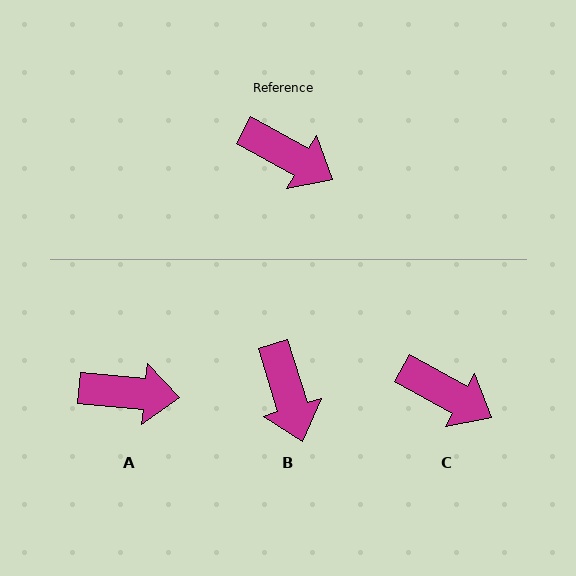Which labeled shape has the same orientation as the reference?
C.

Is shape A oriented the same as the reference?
No, it is off by about 23 degrees.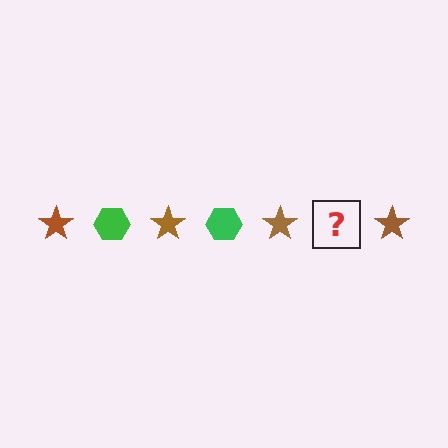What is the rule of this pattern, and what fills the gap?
The rule is that the pattern alternates between brown star and green hexagon. The gap should be filled with a green hexagon.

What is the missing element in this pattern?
The missing element is a green hexagon.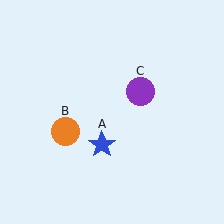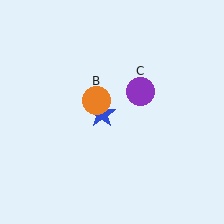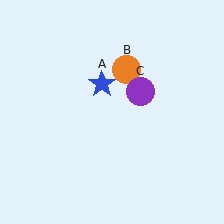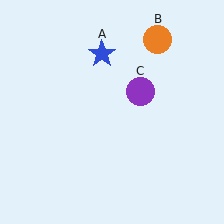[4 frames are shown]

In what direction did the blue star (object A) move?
The blue star (object A) moved up.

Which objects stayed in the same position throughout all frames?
Purple circle (object C) remained stationary.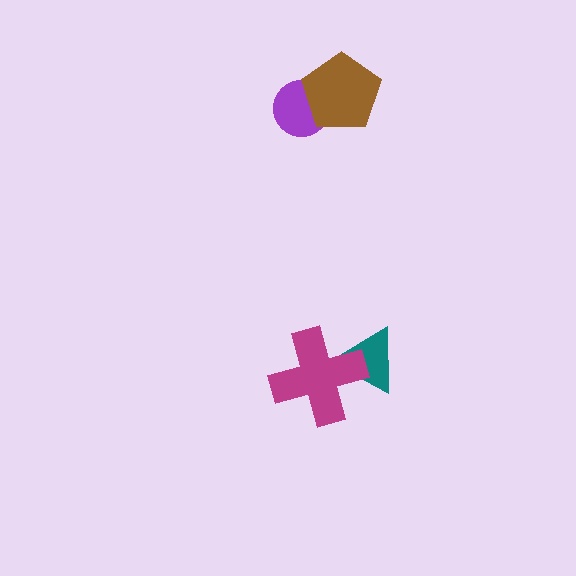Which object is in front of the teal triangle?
The magenta cross is in front of the teal triangle.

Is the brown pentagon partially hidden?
No, no other shape covers it.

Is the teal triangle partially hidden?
Yes, it is partially covered by another shape.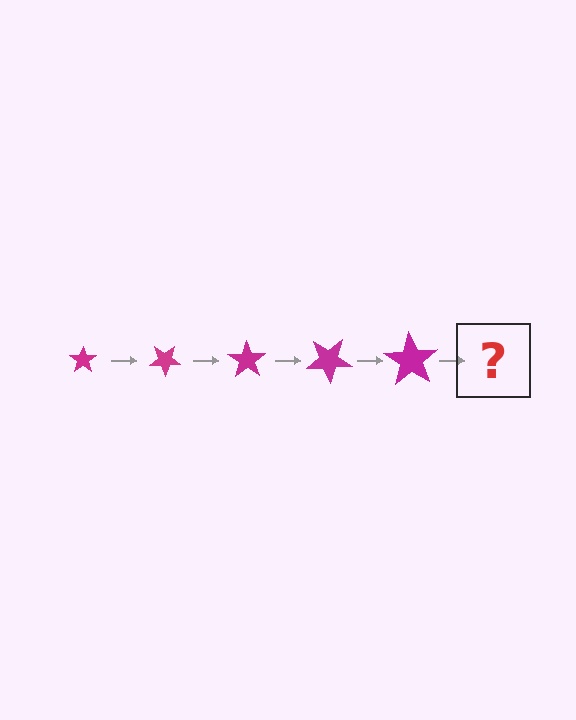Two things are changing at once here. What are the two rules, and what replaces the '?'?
The two rules are that the star grows larger each step and it rotates 35 degrees each step. The '?' should be a star, larger than the previous one and rotated 175 degrees from the start.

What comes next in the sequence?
The next element should be a star, larger than the previous one and rotated 175 degrees from the start.